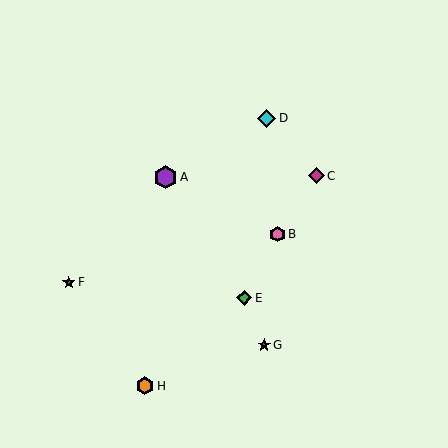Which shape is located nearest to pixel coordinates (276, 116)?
The cyan diamond (labeled D) at (267, 118) is nearest to that location.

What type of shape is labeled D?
Shape D is a cyan diamond.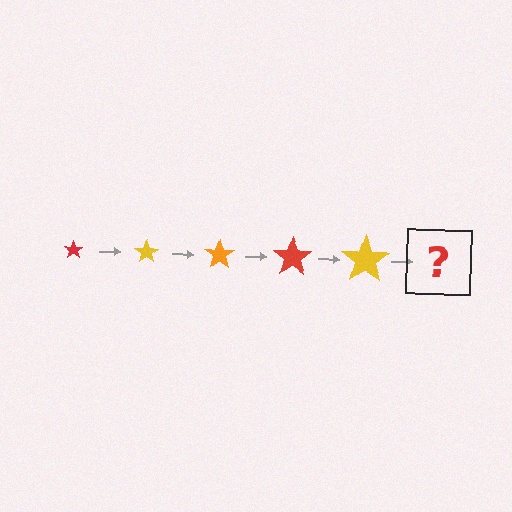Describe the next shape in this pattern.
It should be an orange star, larger than the previous one.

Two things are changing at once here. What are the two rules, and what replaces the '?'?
The two rules are that the star grows larger each step and the color cycles through red, yellow, and orange. The '?' should be an orange star, larger than the previous one.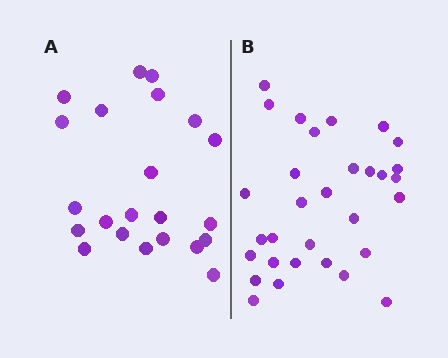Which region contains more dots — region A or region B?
Region B (the right region) has more dots.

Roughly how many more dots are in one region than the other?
Region B has roughly 8 or so more dots than region A.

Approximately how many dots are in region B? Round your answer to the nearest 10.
About 30 dots. (The exact count is 31, which rounds to 30.)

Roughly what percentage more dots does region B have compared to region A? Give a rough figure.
About 40% more.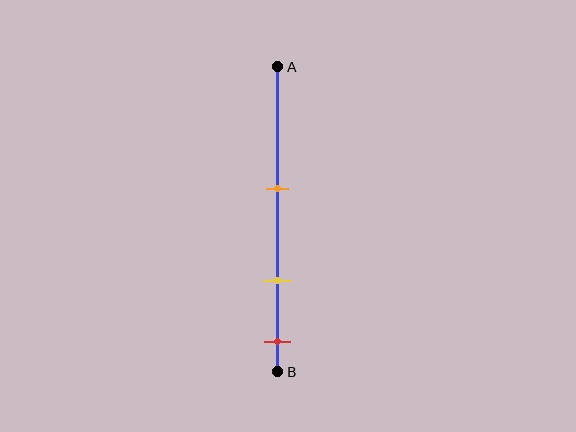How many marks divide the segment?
There are 3 marks dividing the segment.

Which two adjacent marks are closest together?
The yellow and red marks are the closest adjacent pair.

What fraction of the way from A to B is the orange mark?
The orange mark is approximately 40% (0.4) of the way from A to B.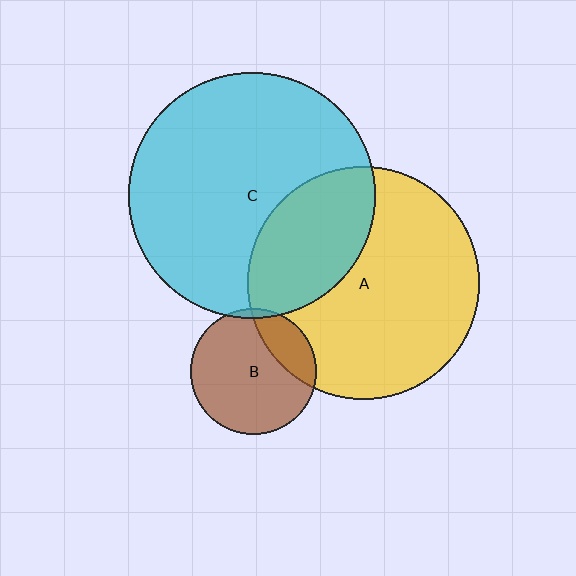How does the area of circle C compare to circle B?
Approximately 3.8 times.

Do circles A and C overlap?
Yes.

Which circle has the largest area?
Circle C (cyan).